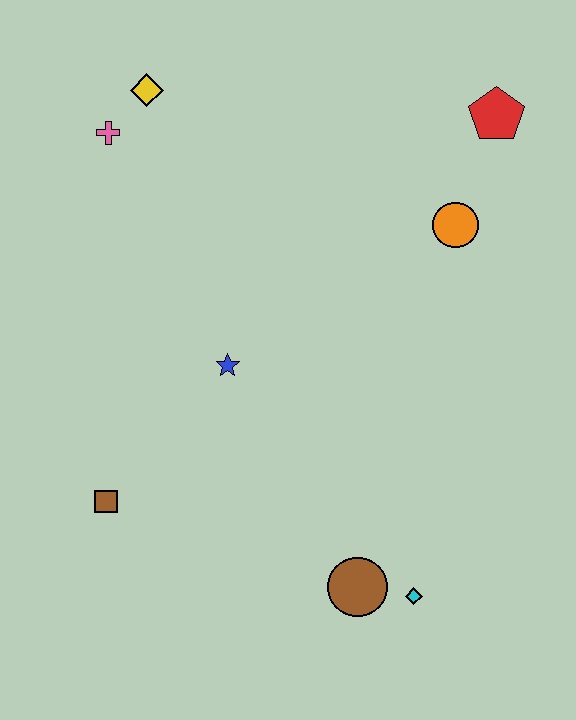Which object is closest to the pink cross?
The yellow diamond is closest to the pink cross.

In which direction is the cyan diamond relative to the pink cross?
The cyan diamond is below the pink cross.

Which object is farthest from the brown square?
The red pentagon is farthest from the brown square.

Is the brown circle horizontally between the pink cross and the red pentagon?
Yes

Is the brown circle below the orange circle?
Yes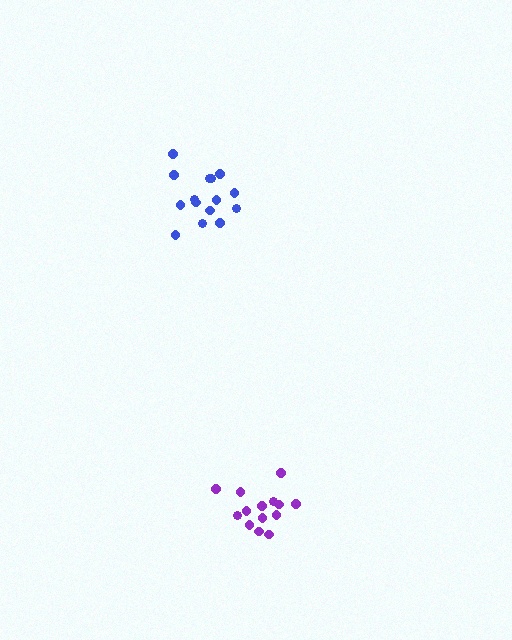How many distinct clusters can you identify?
There are 2 distinct clusters.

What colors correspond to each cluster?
The clusters are colored: blue, purple.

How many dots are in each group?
Group 1: 15 dots, Group 2: 14 dots (29 total).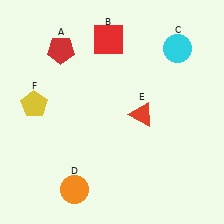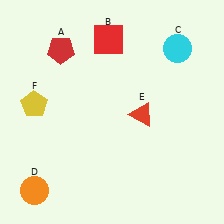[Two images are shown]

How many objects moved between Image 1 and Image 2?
1 object moved between the two images.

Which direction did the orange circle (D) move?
The orange circle (D) moved left.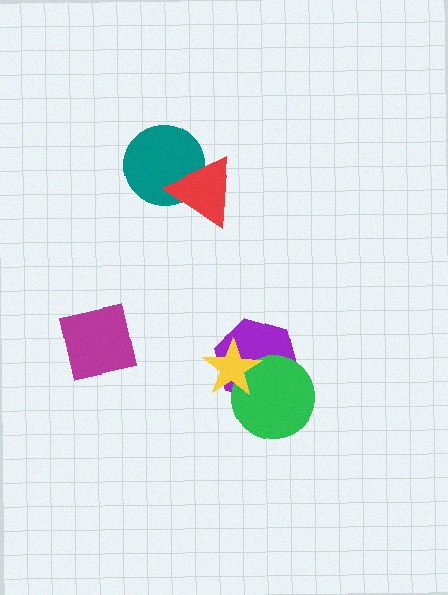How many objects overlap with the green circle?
2 objects overlap with the green circle.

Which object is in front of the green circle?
The yellow star is in front of the green circle.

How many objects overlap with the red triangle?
1 object overlaps with the red triangle.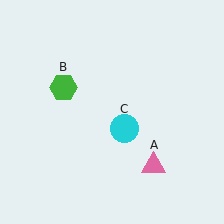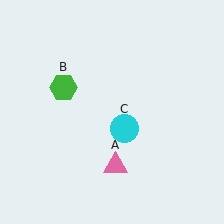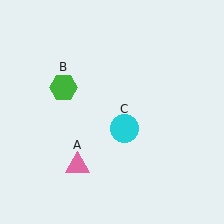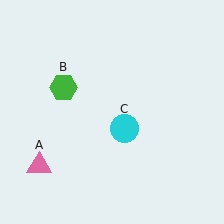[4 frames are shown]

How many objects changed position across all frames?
1 object changed position: pink triangle (object A).